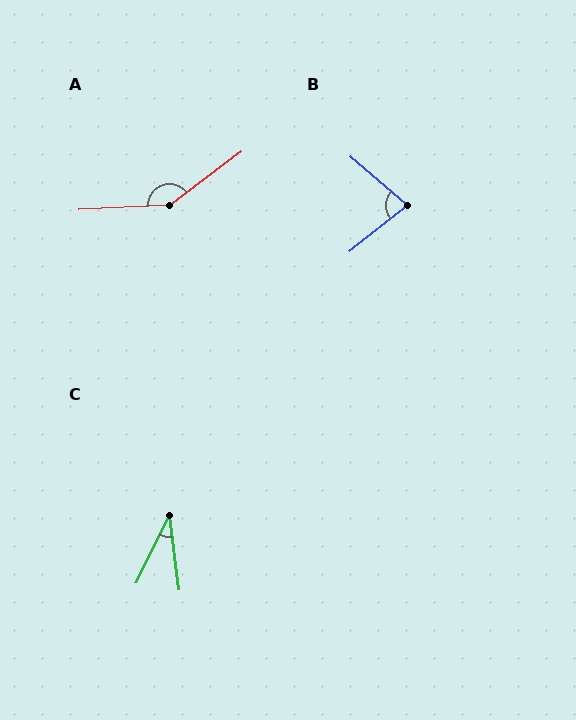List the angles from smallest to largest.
C (34°), B (79°), A (146°).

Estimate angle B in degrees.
Approximately 79 degrees.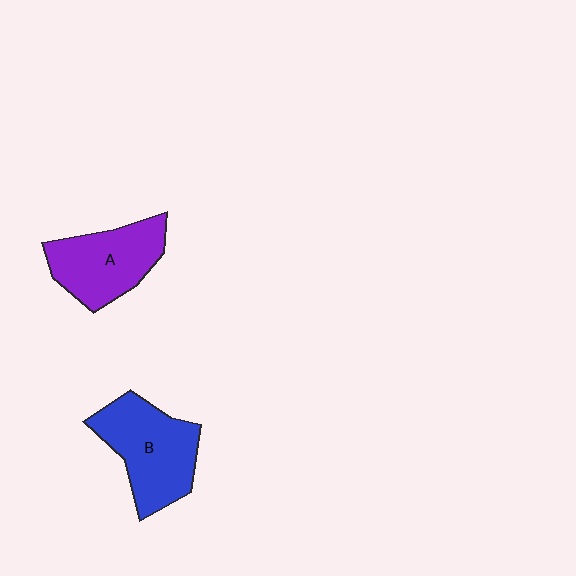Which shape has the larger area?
Shape B (blue).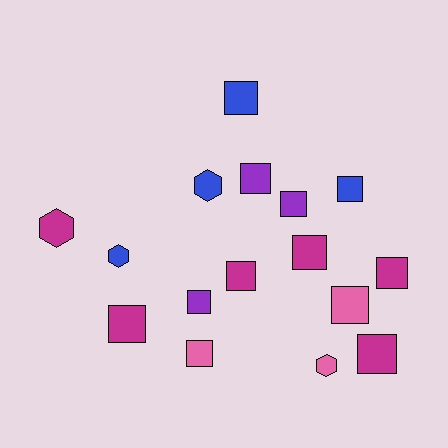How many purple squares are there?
There are 3 purple squares.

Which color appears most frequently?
Magenta, with 6 objects.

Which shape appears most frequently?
Square, with 12 objects.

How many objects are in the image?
There are 16 objects.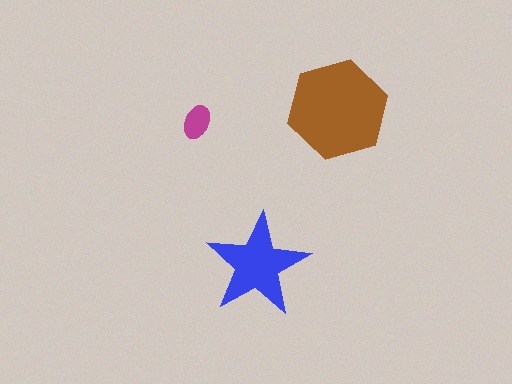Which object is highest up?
The brown hexagon is topmost.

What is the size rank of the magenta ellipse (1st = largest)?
3rd.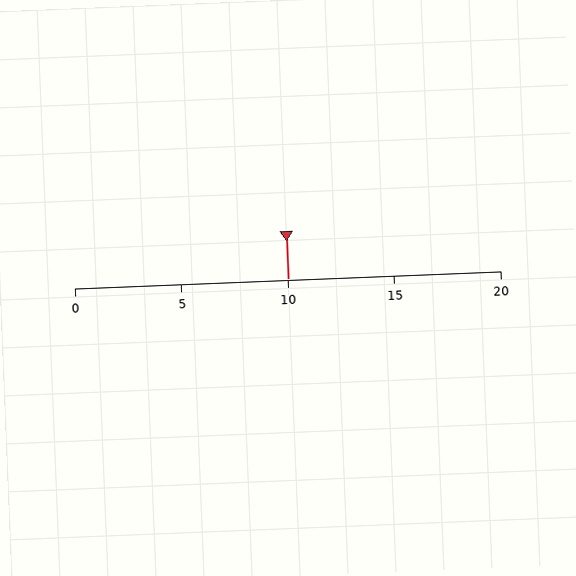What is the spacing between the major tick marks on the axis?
The major ticks are spaced 5 apart.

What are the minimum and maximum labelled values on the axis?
The axis runs from 0 to 20.